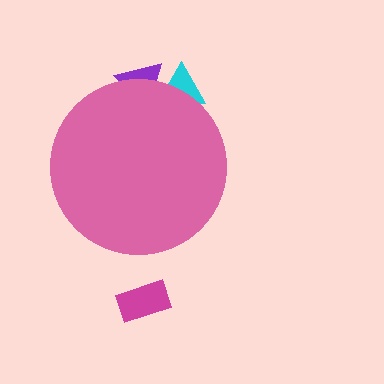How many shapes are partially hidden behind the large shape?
2 shapes are partially hidden.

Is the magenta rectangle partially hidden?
No, the magenta rectangle is fully visible.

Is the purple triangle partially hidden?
Yes, the purple triangle is partially hidden behind the pink circle.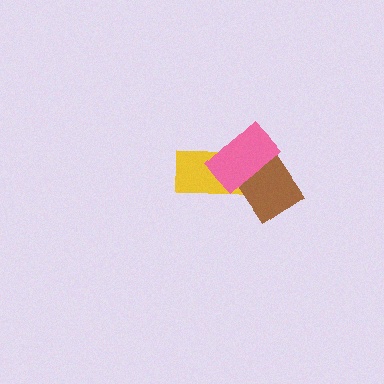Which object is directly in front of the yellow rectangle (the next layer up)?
The brown rectangle is directly in front of the yellow rectangle.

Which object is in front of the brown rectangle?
The pink rectangle is in front of the brown rectangle.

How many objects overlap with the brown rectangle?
2 objects overlap with the brown rectangle.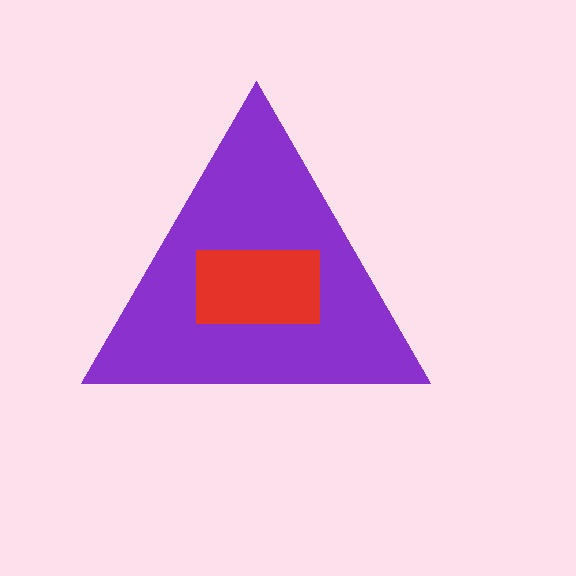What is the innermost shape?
The red rectangle.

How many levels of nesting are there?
2.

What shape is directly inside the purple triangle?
The red rectangle.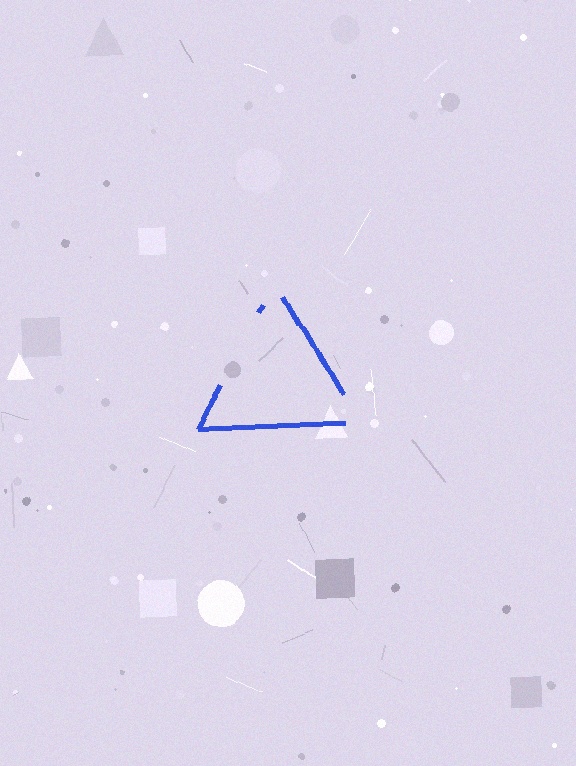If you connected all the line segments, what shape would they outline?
They would outline a triangle.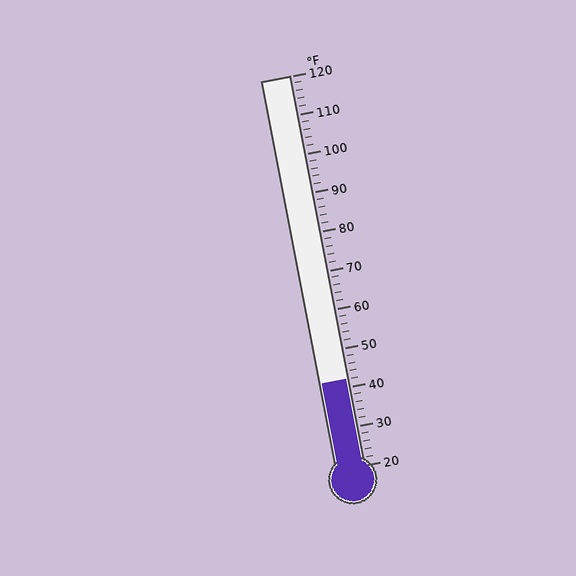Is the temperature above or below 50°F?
The temperature is below 50°F.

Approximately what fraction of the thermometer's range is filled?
The thermometer is filled to approximately 20% of its range.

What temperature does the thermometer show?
The thermometer shows approximately 42°F.